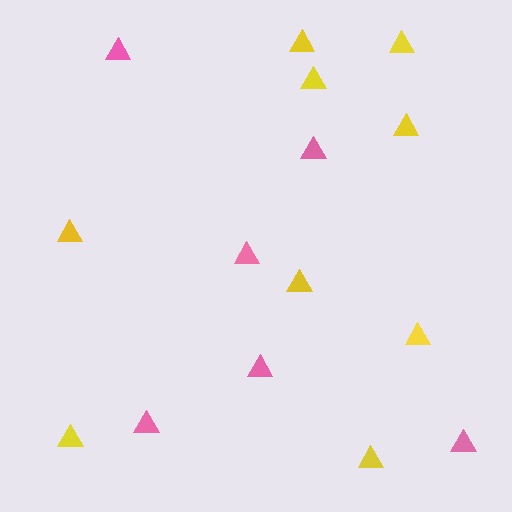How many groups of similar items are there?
There are 2 groups: one group of pink triangles (6) and one group of yellow triangles (9).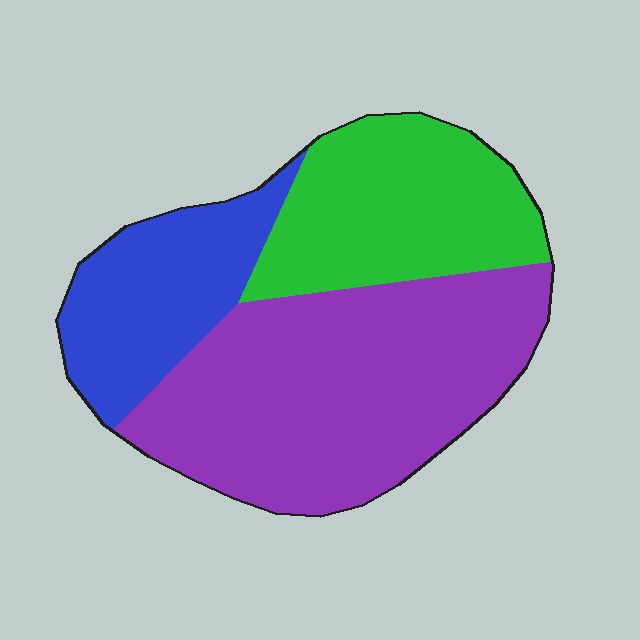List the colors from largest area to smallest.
From largest to smallest: purple, green, blue.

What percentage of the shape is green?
Green covers about 30% of the shape.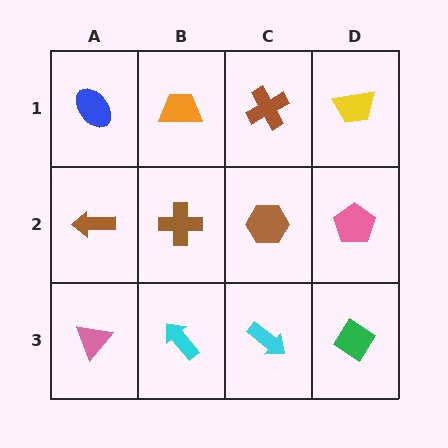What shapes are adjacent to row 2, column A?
A blue ellipse (row 1, column A), a pink triangle (row 3, column A), a brown cross (row 2, column B).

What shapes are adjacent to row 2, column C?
A brown cross (row 1, column C), a cyan arrow (row 3, column C), a brown cross (row 2, column B), a pink pentagon (row 2, column D).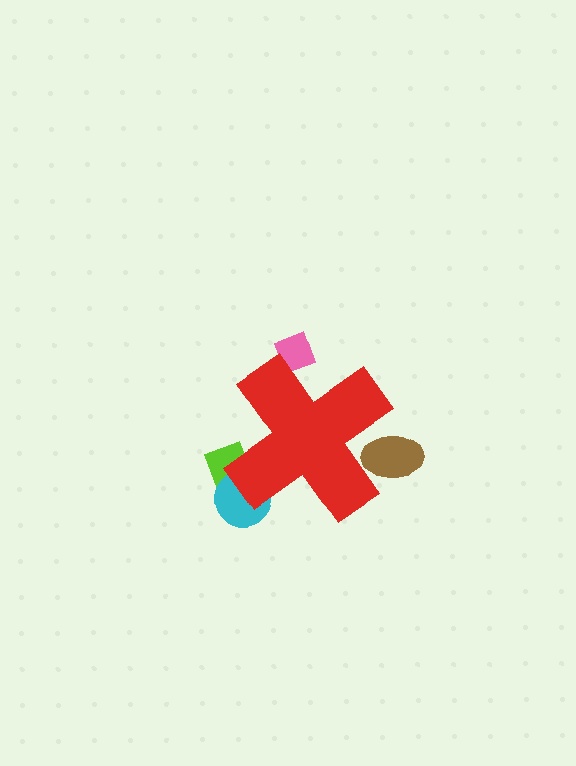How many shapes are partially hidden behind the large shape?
4 shapes are partially hidden.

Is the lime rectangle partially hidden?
Yes, the lime rectangle is partially hidden behind the red cross.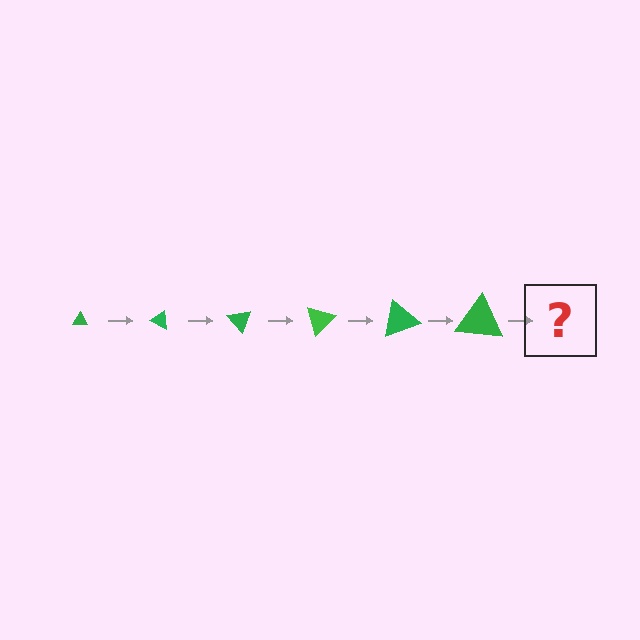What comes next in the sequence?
The next element should be a triangle, larger than the previous one and rotated 150 degrees from the start.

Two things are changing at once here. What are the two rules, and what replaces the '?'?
The two rules are that the triangle grows larger each step and it rotates 25 degrees each step. The '?' should be a triangle, larger than the previous one and rotated 150 degrees from the start.